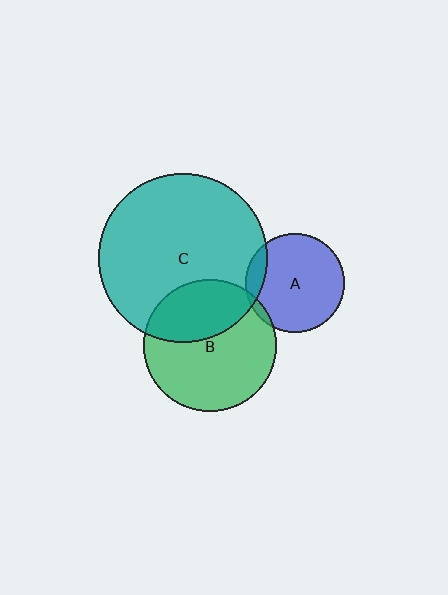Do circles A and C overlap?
Yes.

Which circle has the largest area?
Circle C (teal).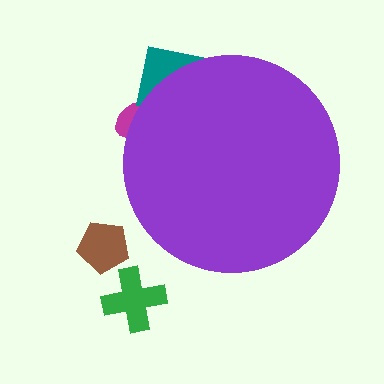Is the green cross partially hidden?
No, the green cross is fully visible.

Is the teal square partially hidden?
Yes, the teal square is partially hidden behind the purple circle.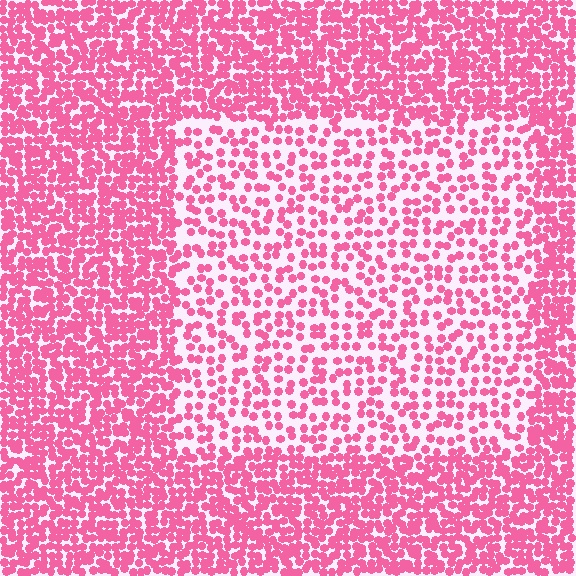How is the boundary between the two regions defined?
The boundary is defined by a change in element density (approximately 2.0x ratio). All elements are the same color, size, and shape.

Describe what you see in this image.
The image contains small pink elements arranged at two different densities. A rectangle-shaped region is visible where the elements are less densely packed than the surrounding area.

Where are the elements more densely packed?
The elements are more densely packed outside the rectangle boundary.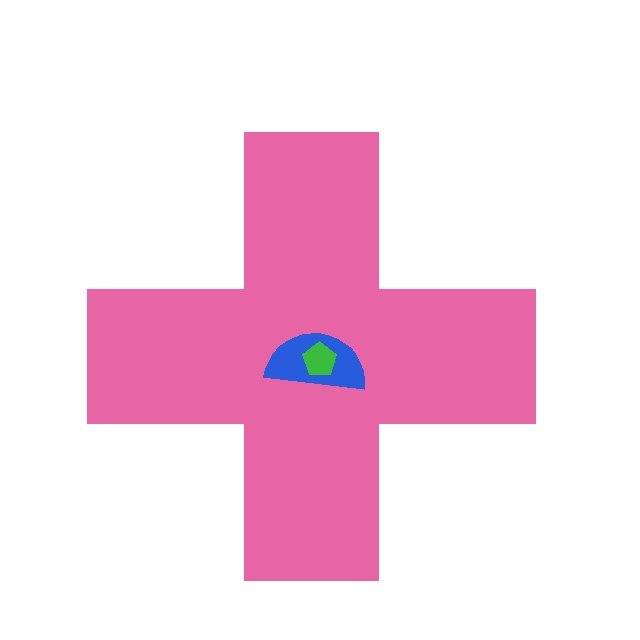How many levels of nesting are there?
3.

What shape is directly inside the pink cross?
The blue semicircle.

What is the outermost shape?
The pink cross.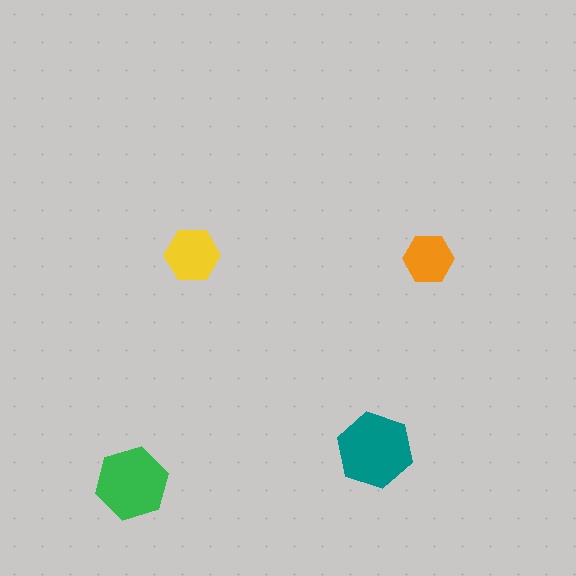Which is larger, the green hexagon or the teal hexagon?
The teal one.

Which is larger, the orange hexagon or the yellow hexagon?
The yellow one.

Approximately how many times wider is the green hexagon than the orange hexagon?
About 1.5 times wider.